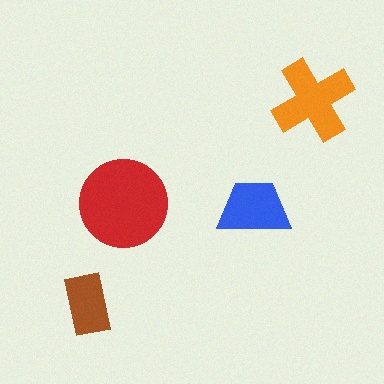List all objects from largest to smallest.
The red circle, the orange cross, the blue trapezoid, the brown rectangle.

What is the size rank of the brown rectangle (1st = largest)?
4th.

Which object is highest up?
The orange cross is topmost.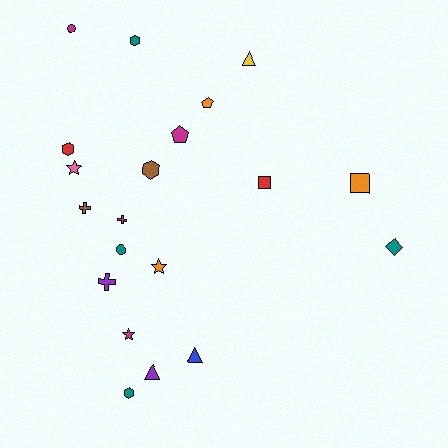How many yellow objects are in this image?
There is 1 yellow object.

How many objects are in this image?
There are 20 objects.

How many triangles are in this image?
There are 3 triangles.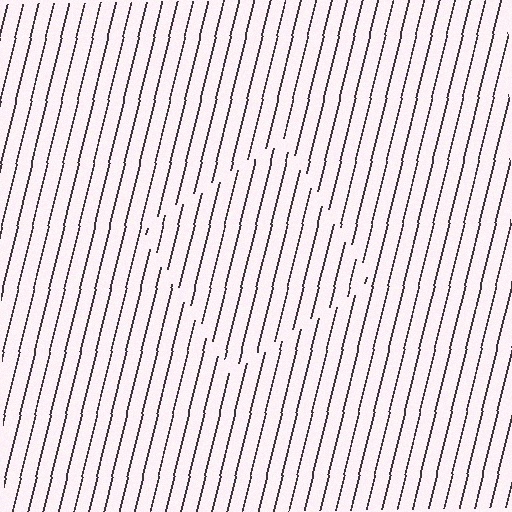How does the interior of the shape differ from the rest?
The interior of the shape contains the same grating, shifted by half a period — the contour is defined by the phase discontinuity where line-ends from the inner and outer gratings abut.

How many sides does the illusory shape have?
4 sides — the line-ends trace a square.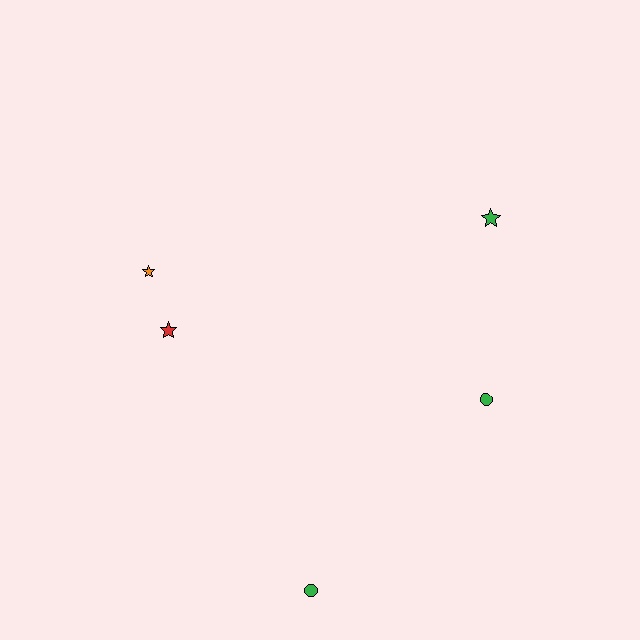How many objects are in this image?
There are 5 objects.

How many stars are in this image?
There are 3 stars.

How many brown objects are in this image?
There are no brown objects.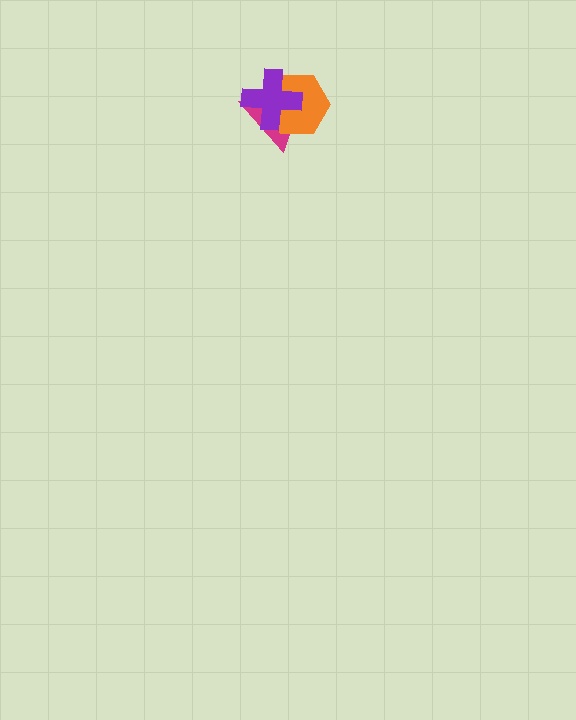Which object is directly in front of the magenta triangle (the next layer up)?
The orange hexagon is directly in front of the magenta triangle.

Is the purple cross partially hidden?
No, no other shape covers it.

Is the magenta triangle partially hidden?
Yes, it is partially covered by another shape.